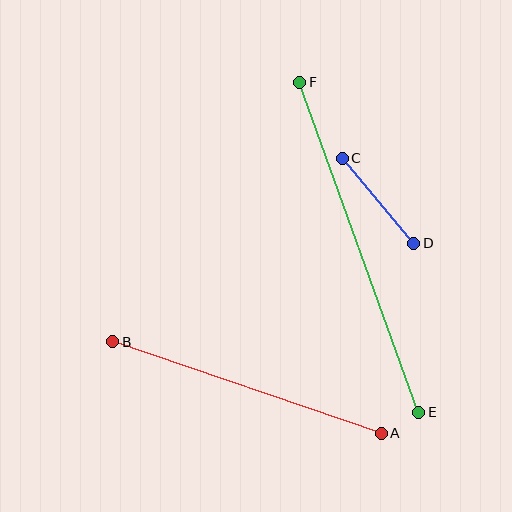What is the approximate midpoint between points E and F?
The midpoint is at approximately (359, 247) pixels.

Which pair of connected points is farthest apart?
Points E and F are farthest apart.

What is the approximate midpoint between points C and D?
The midpoint is at approximately (378, 201) pixels.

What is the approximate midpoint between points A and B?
The midpoint is at approximately (247, 387) pixels.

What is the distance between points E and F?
The distance is approximately 351 pixels.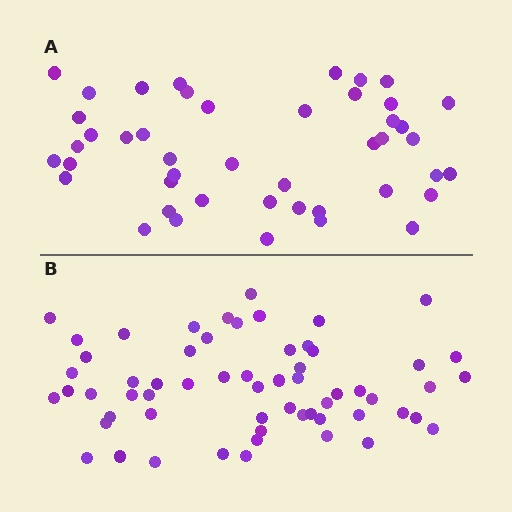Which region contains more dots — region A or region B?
Region B (the bottom region) has more dots.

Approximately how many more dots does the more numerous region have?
Region B has approximately 15 more dots than region A.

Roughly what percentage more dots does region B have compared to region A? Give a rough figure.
About 35% more.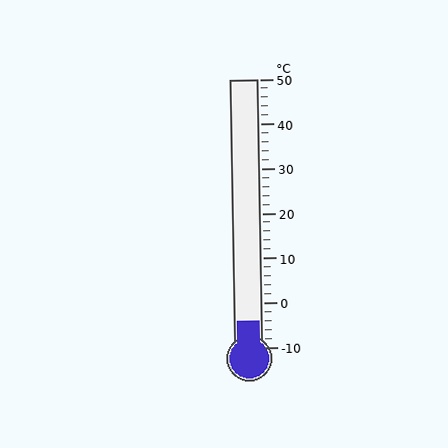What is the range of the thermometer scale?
The thermometer scale ranges from -10°C to 50°C.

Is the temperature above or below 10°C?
The temperature is below 10°C.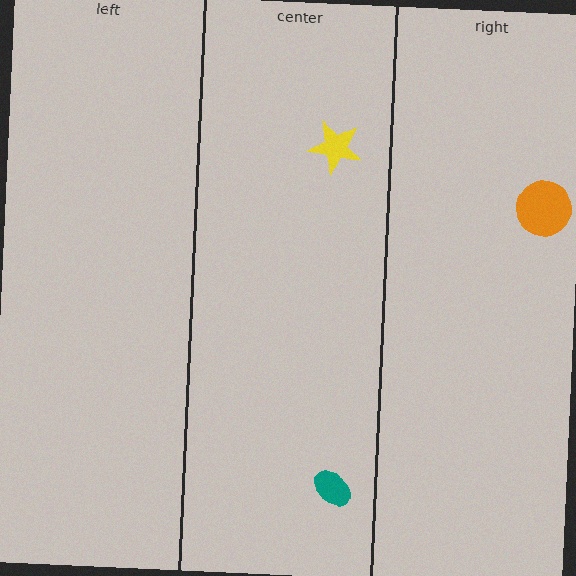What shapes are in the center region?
The teal ellipse, the yellow star.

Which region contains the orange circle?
The right region.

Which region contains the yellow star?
The center region.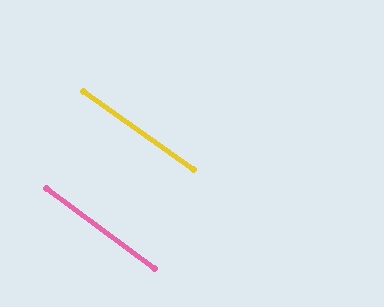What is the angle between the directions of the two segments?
Approximately 1 degree.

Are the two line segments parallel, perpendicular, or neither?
Parallel — their directions differ by only 0.9°.